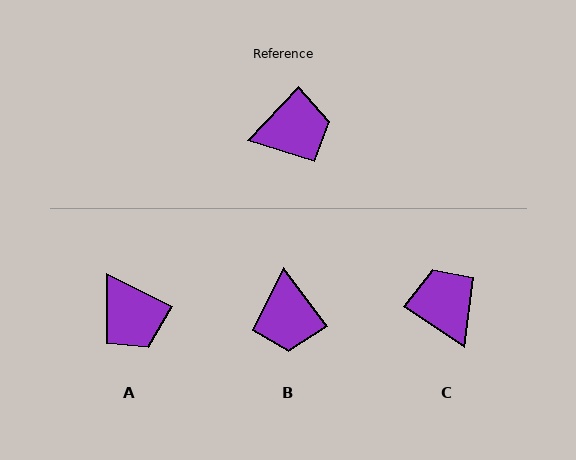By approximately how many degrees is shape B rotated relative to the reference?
Approximately 100 degrees clockwise.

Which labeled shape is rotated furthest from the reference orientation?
B, about 100 degrees away.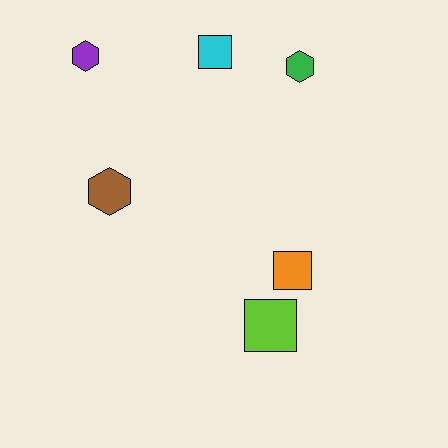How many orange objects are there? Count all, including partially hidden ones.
There is 1 orange object.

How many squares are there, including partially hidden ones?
There are 3 squares.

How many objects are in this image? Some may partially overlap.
There are 6 objects.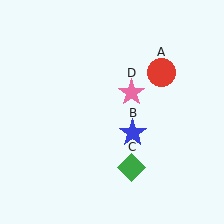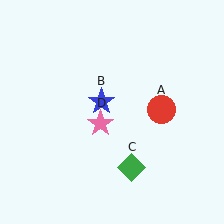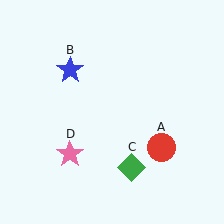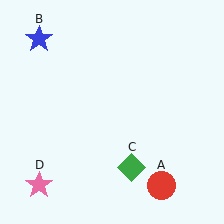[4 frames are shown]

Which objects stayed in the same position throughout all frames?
Green diamond (object C) remained stationary.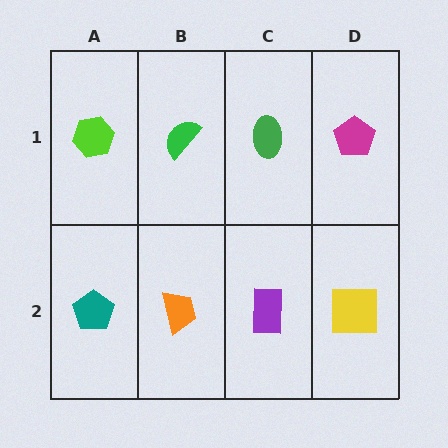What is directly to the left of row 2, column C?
An orange trapezoid.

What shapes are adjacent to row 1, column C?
A purple rectangle (row 2, column C), a green semicircle (row 1, column B), a magenta pentagon (row 1, column D).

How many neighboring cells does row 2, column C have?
3.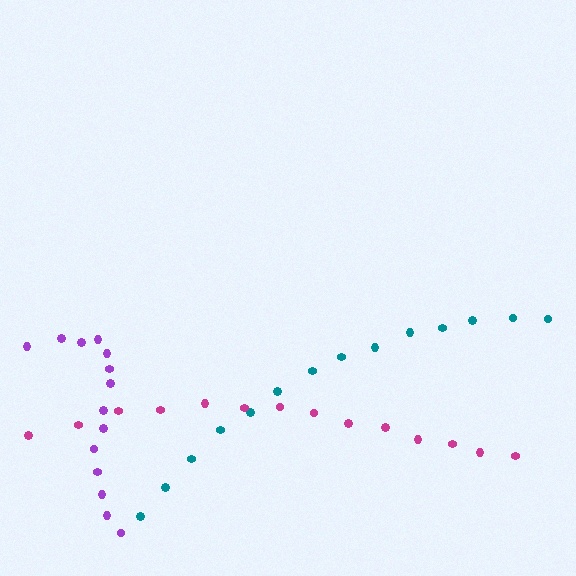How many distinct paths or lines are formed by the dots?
There are 3 distinct paths.